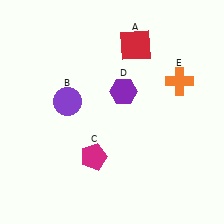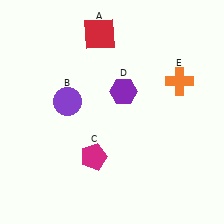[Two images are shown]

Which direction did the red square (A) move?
The red square (A) moved left.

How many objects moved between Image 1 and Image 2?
1 object moved between the two images.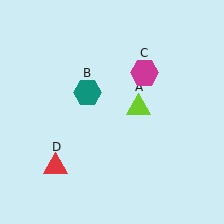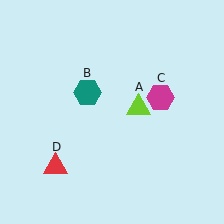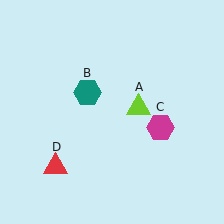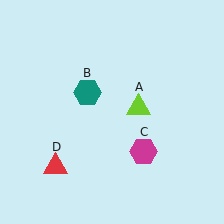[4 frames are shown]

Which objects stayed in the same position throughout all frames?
Lime triangle (object A) and teal hexagon (object B) and red triangle (object D) remained stationary.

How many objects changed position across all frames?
1 object changed position: magenta hexagon (object C).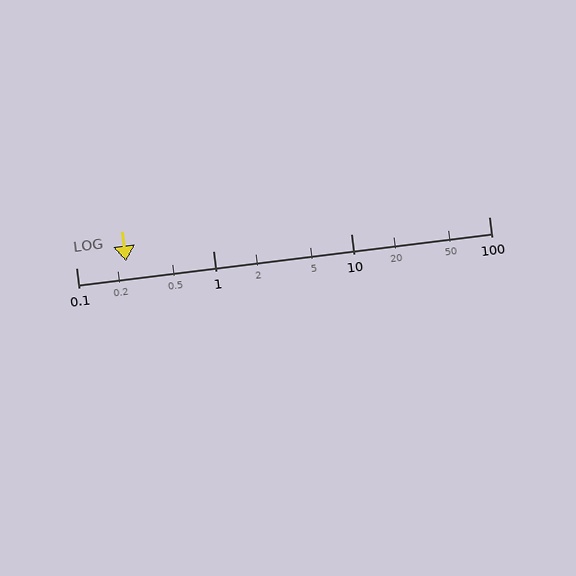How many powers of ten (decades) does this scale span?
The scale spans 3 decades, from 0.1 to 100.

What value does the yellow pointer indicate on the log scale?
The pointer indicates approximately 0.23.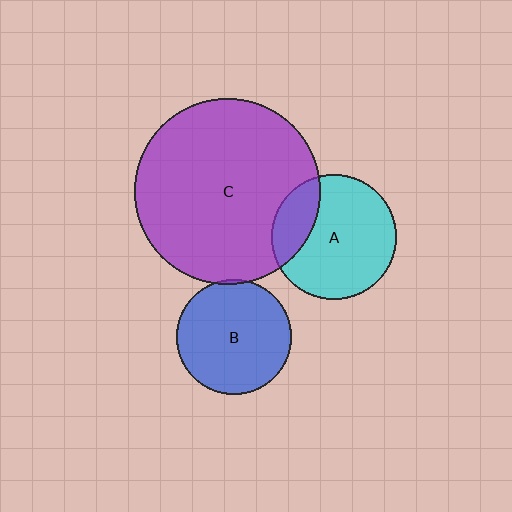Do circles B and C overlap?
Yes.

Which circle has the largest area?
Circle C (purple).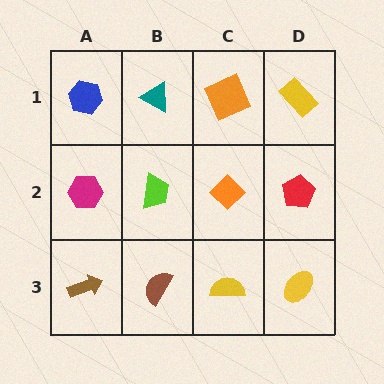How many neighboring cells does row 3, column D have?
2.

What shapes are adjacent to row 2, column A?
A blue hexagon (row 1, column A), a brown arrow (row 3, column A), a lime trapezoid (row 2, column B).